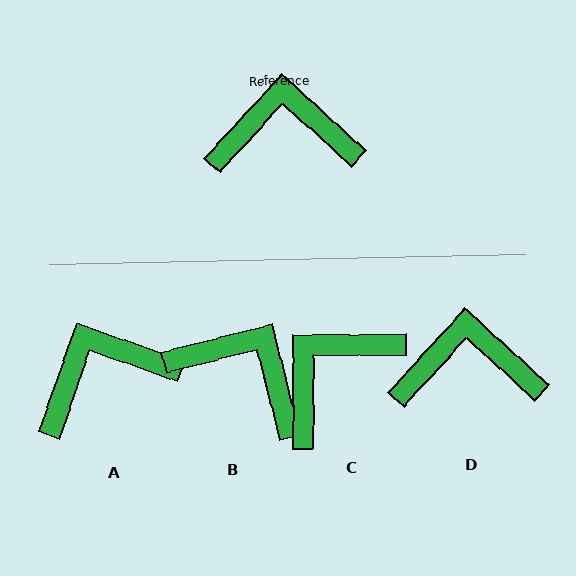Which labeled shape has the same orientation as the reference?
D.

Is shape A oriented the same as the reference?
No, it is off by about 23 degrees.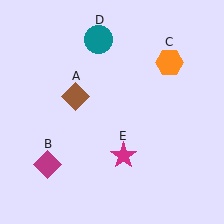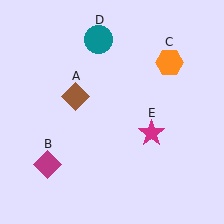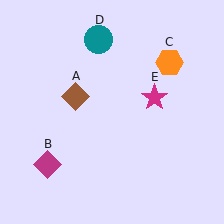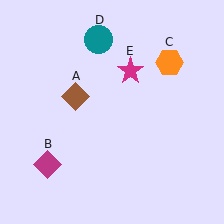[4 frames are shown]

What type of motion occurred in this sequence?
The magenta star (object E) rotated counterclockwise around the center of the scene.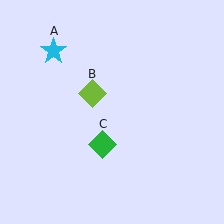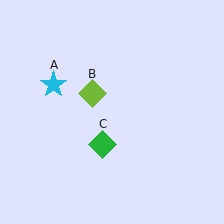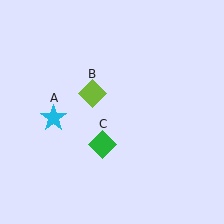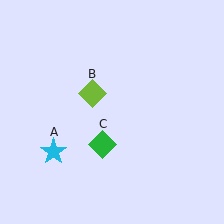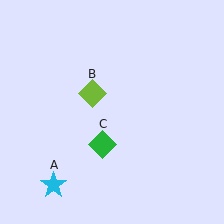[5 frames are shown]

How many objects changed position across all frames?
1 object changed position: cyan star (object A).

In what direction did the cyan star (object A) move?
The cyan star (object A) moved down.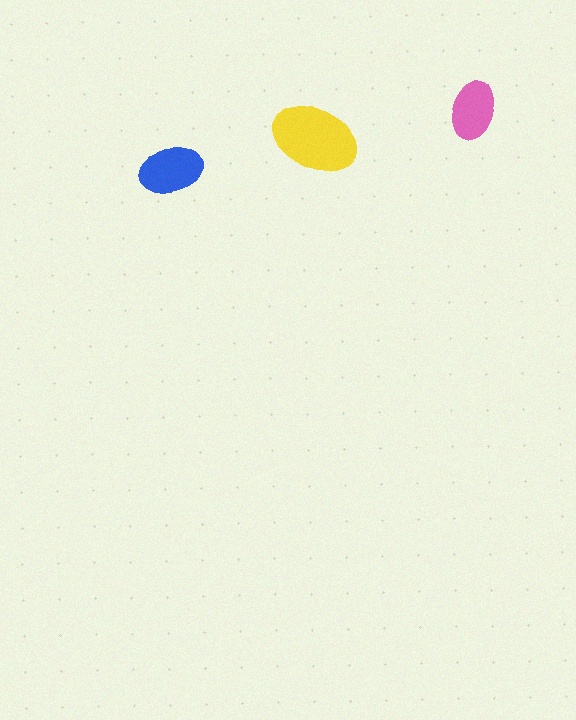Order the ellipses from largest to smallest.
the yellow one, the blue one, the pink one.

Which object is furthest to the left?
The blue ellipse is leftmost.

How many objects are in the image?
There are 3 objects in the image.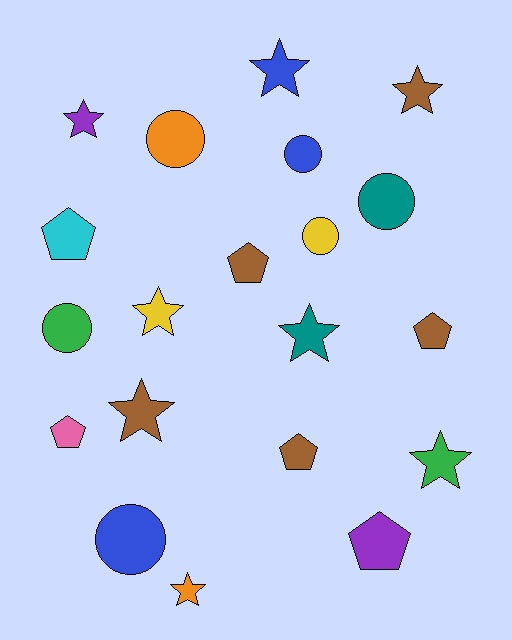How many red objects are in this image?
There are no red objects.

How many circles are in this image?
There are 6 circles.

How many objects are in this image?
There are 20 objects.